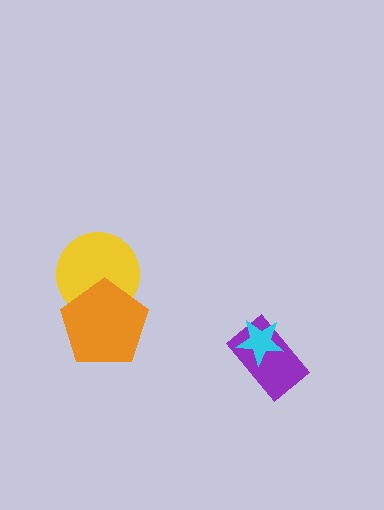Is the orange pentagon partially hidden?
No, no other shape covers it.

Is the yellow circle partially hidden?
Yes, it is partially covered by another shape.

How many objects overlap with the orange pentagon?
1 object overlaps with the orange pentagon.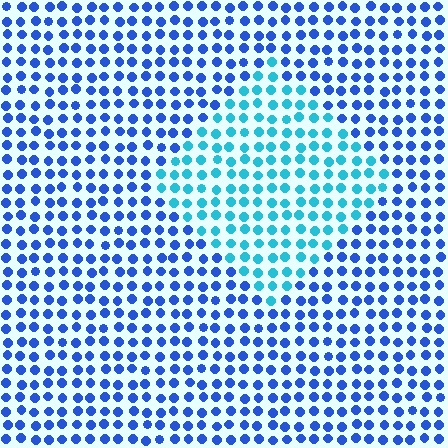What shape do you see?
I see a diamond.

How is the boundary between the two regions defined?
The boundary is defined purely by a slight shift in hue (about 37 degrees). Spacing, size, and orientation are identical on both sides.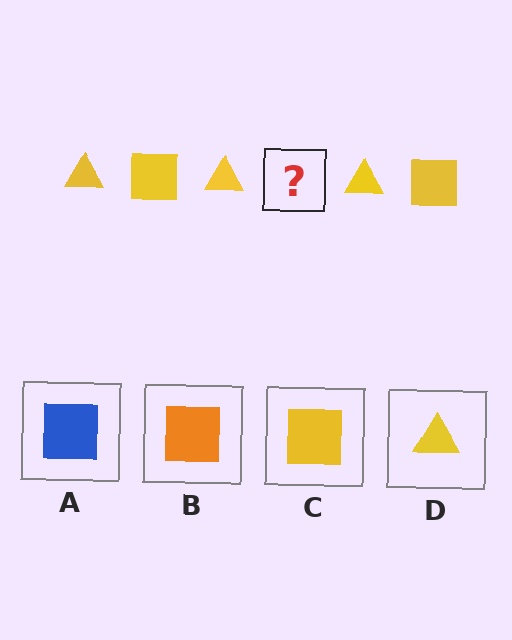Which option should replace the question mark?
Option C.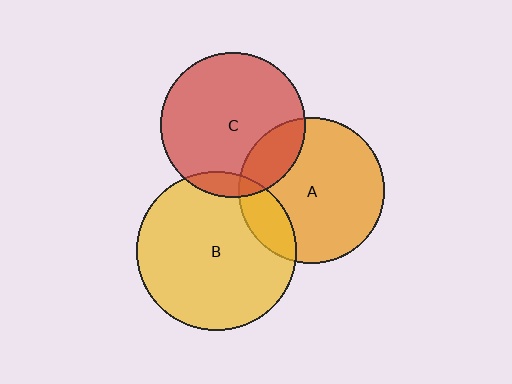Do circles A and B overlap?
Yes.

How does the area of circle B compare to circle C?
Approximately 1.2 times.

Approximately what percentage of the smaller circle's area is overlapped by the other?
Approximately 15%.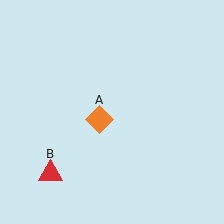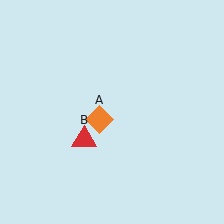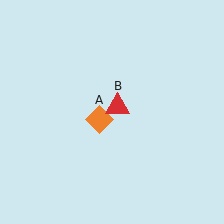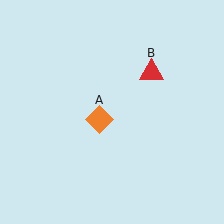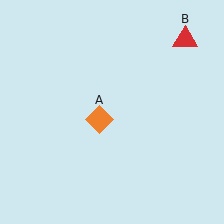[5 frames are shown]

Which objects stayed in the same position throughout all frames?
Orange diamond (object A) remained stationary.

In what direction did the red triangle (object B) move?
The red triangle (object B) moved up and to the right.